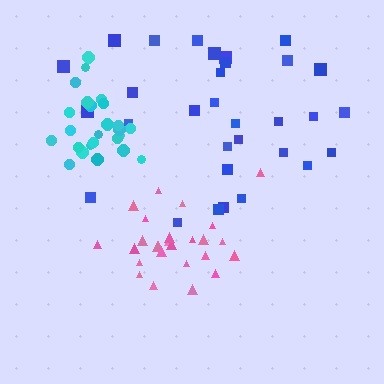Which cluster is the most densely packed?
Cyan.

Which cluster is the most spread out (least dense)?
Blue.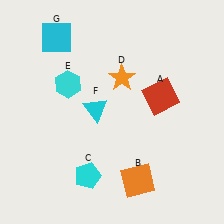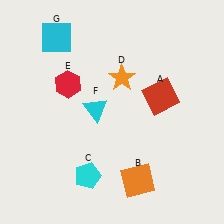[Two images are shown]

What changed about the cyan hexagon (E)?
In Image 1, E is cyan. In Image 2, it changed to red.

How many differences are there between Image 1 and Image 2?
There is 1 difference between the two images.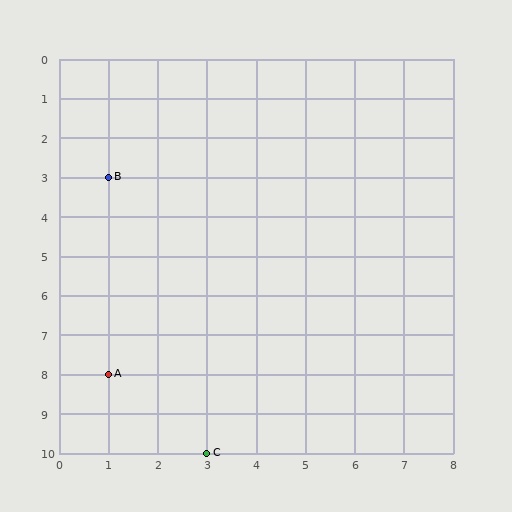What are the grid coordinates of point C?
Point C is at grid coordinates (3, 10).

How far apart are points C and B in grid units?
Points C and B are 2 columns and 7 rows apart (about 7.3 grid units diagonally).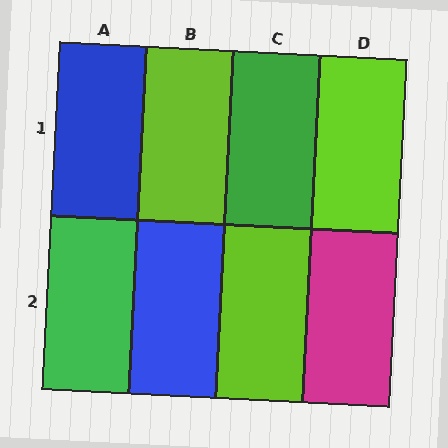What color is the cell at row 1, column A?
Blue.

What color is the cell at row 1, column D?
Lime.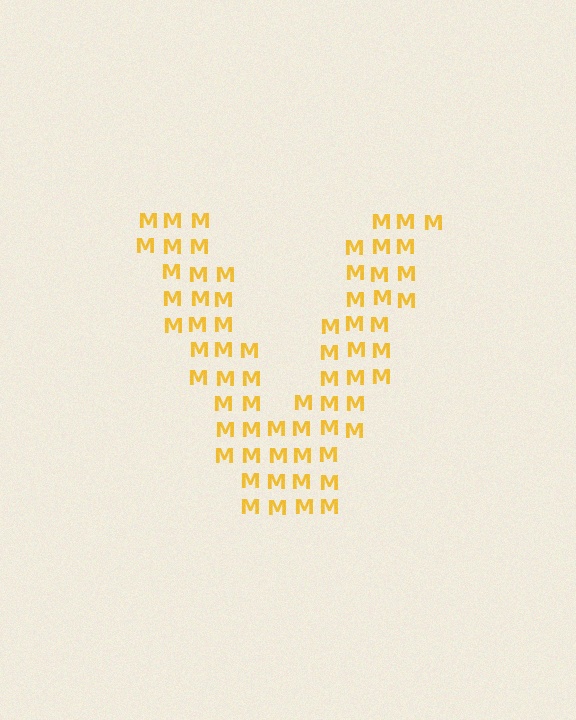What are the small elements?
The small elements are letter M's.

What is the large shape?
The large shape is the letter V.